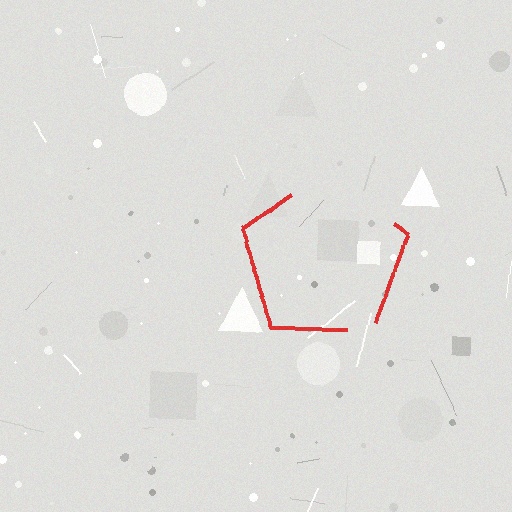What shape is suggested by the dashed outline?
The dashed outline suggests a pentagon.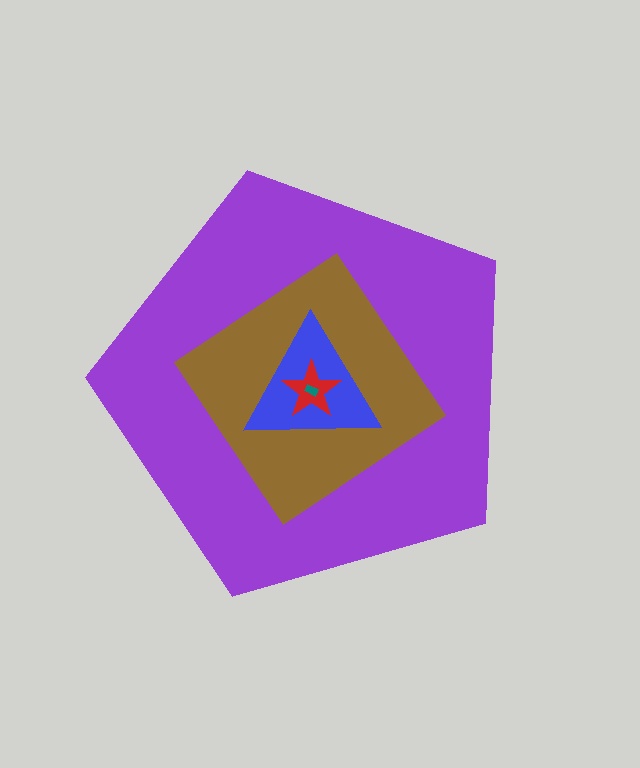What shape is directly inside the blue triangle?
The red star.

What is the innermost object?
The teal rectangle.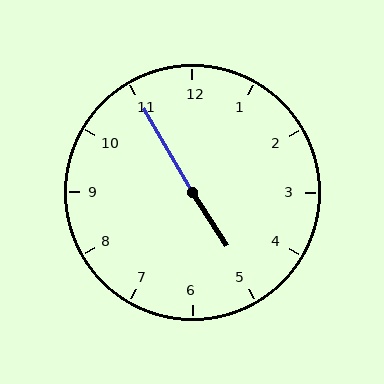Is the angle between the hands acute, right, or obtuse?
It is obtuse.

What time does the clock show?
4:55.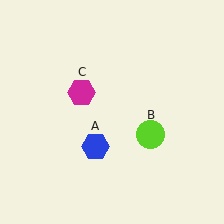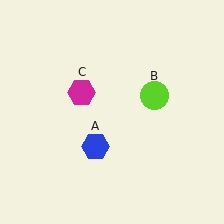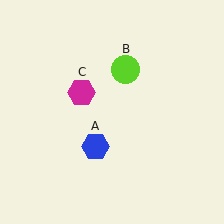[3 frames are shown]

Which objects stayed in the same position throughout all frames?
Blue hexagon (object A) and magenta hexagon (object C) remained stationary.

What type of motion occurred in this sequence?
The lime circle (object B) rotated counterclockwise around the center of the scene.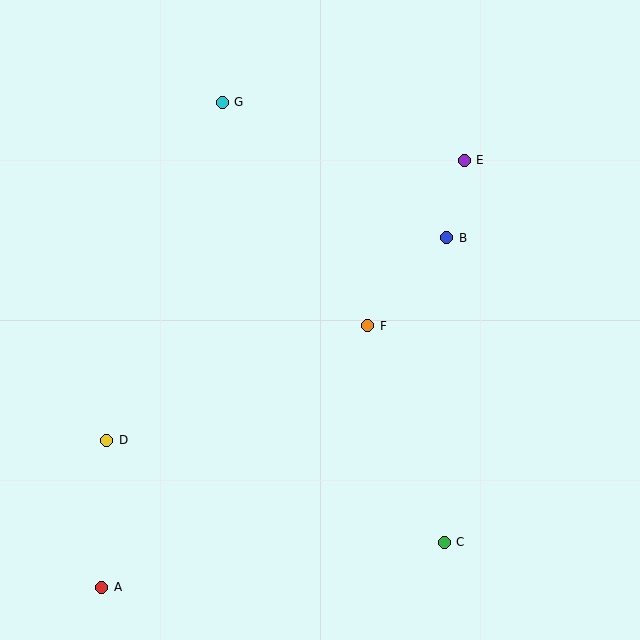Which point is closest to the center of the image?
Point F at (368, 326) is closest to the center.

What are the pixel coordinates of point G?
Point G is at (222, 102).